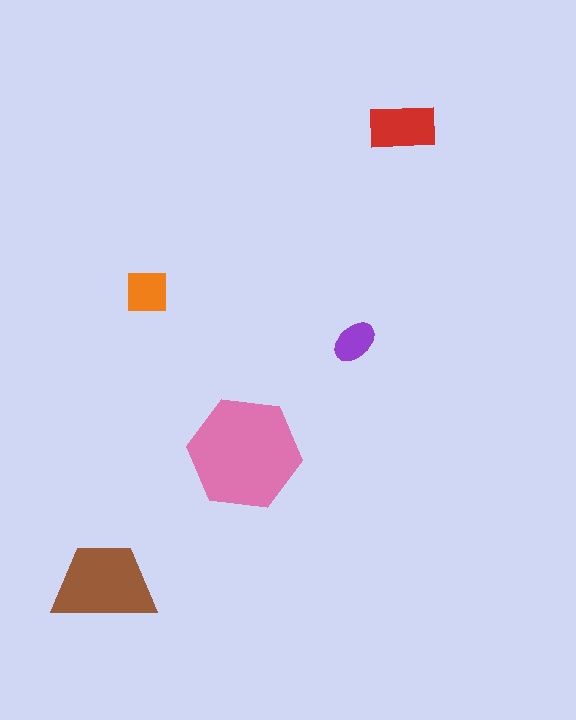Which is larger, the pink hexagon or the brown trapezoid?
The pink hexagon.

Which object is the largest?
The pink hexagon.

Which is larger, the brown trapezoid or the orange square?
The brown trapezoid.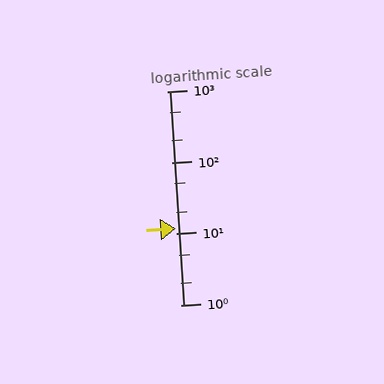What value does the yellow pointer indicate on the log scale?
The pointer indicates approximately 12.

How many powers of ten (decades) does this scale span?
The scale spans 3 decades, from 1 to 1000.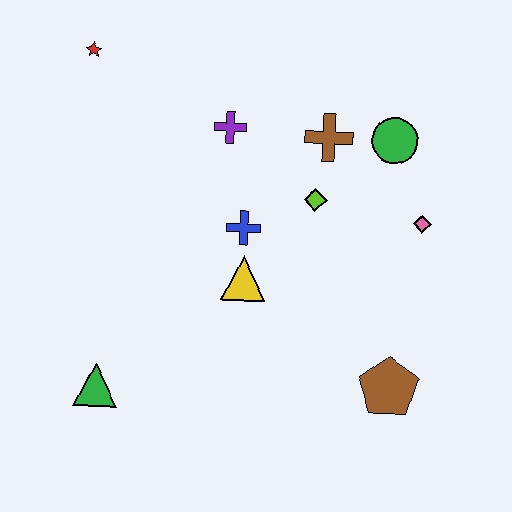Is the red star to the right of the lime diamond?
No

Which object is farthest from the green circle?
The green triangle is farthest from the green circle.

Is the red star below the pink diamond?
No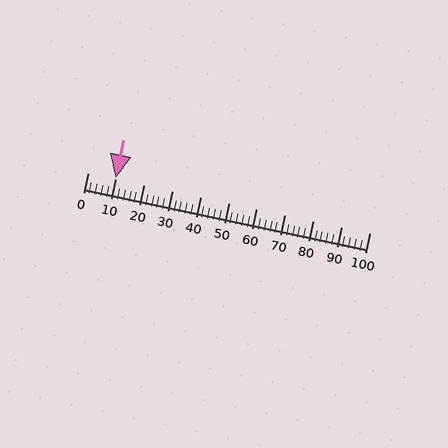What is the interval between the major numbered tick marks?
The major tick marks are spaced 10 units apart.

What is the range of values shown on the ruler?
The ruler shows values from 0 to 100.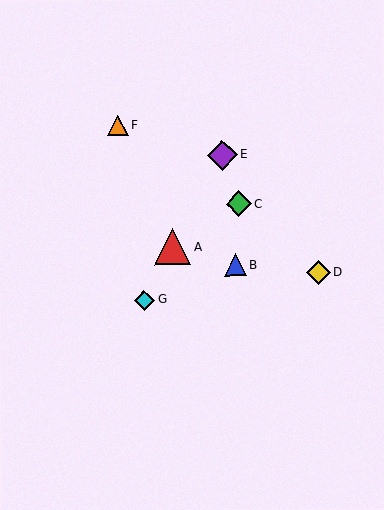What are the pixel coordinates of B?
Object B is at (236, 265).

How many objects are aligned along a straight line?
3 objects (A, E, G) are aligned along a straight line.